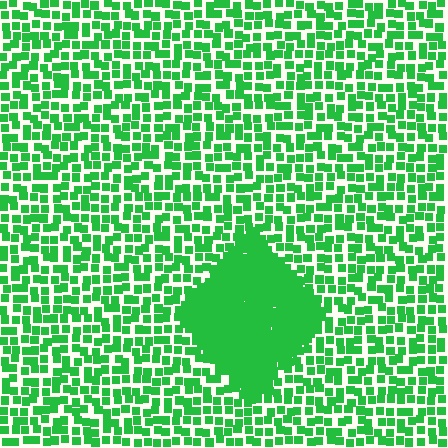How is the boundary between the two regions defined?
The boundary is defined by a change in element density (approximately 2.8x ratio). All elements are the same color, size, and shape.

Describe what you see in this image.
The image contains small green elements arranged at two different densities. A diamond-shaped region is visible where the elements are more densely packed than the surrounding area.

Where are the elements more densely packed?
The elements are more densely packed inside the diamond boundary.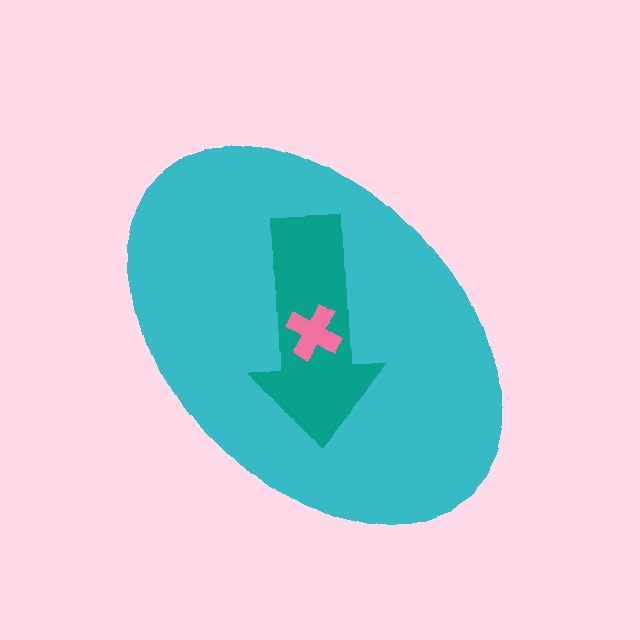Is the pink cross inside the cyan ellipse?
Yes.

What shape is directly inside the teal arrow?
The pink cross.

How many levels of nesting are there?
3.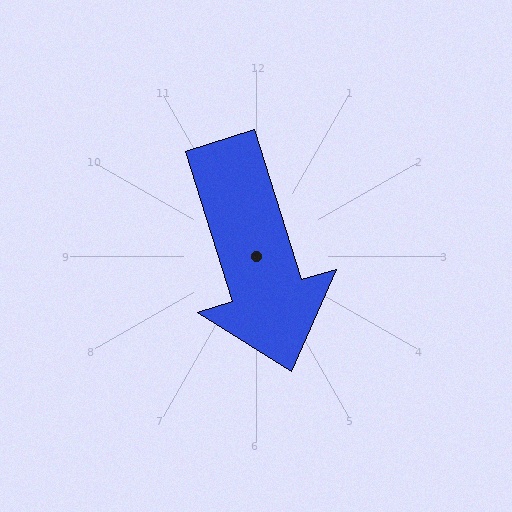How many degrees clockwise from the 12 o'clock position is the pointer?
Approximately 163 degrees.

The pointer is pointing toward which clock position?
Roughly 5 o'clock.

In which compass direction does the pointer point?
South.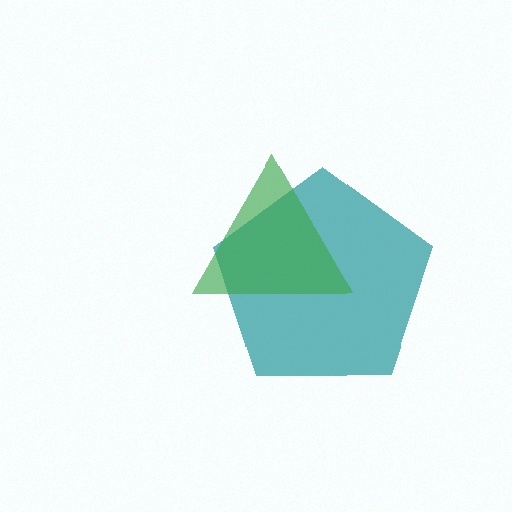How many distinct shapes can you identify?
There are 2 distinct shapes: a teal pentagon, a green triangle.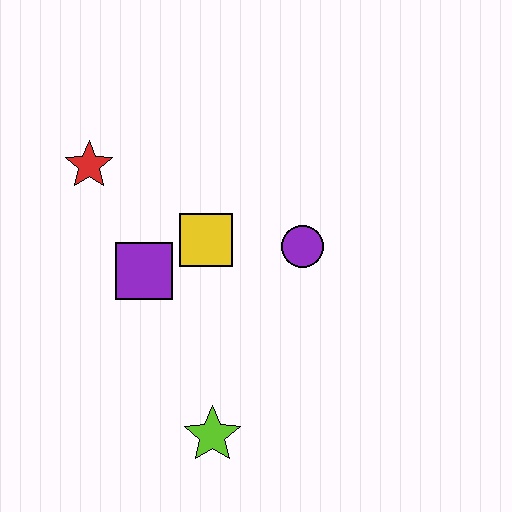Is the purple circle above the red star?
No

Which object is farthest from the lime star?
The red star is farthest from the lime star.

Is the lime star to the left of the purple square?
No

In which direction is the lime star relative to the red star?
The lime star is below the red star.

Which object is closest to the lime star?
The purple square is closest to the lime star.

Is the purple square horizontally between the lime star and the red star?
Yes